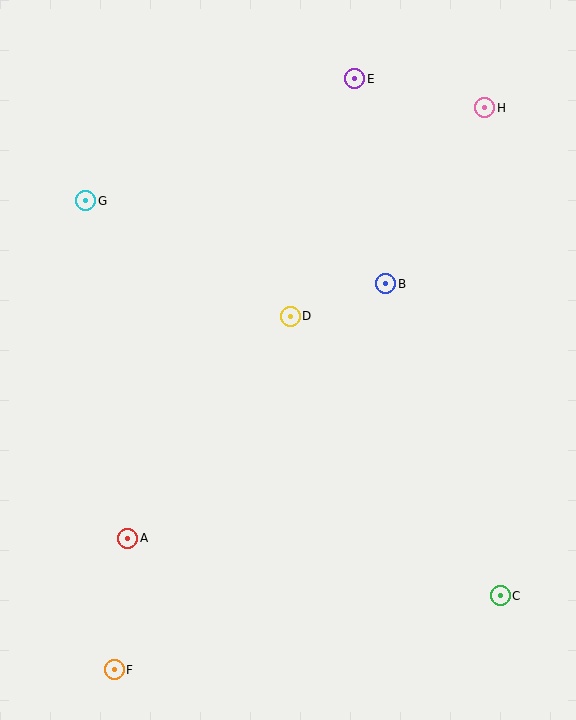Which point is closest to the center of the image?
Point D at (290, 316) is closest to the center.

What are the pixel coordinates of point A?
Point A is at (128, 538).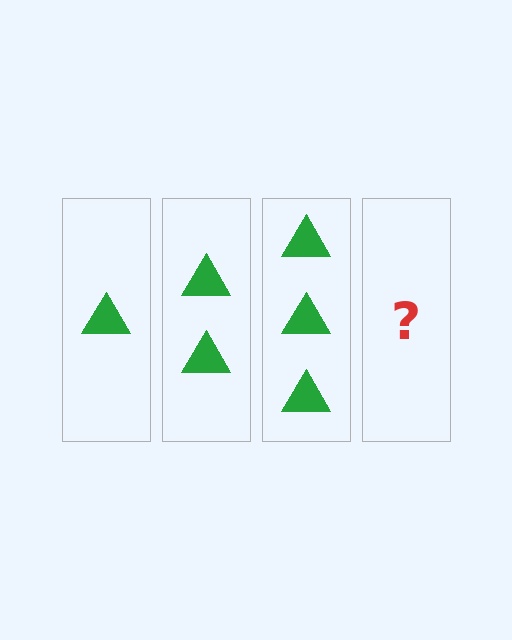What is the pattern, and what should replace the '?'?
The pattern is that each step adds one more triangle. The '?' should be 4 triangles.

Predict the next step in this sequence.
The next step is 4 triangles.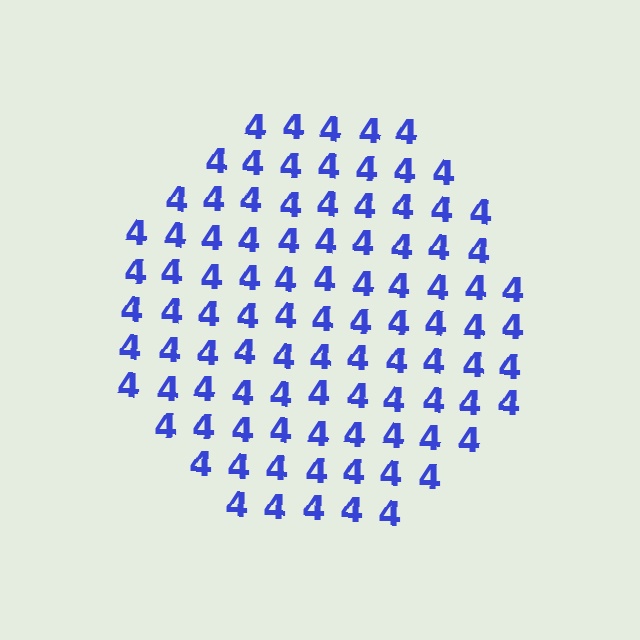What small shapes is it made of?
It is made of small digit 4's.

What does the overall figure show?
The overall figure shows a circle.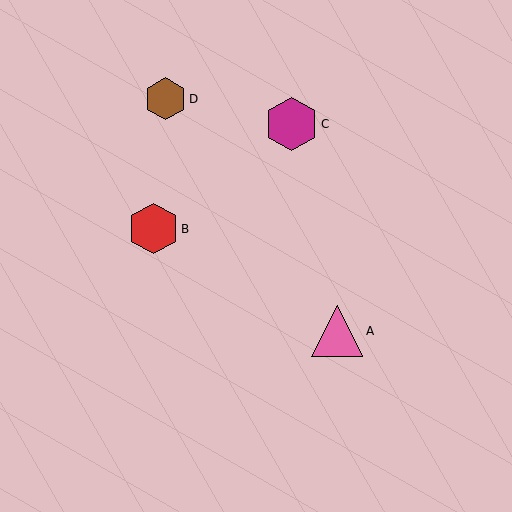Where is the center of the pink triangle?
The center of the pink triangle is at (337, 331).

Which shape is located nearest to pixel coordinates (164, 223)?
The red hexagon (labeled B) at (153, 229) is nearest to that location.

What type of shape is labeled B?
Shape B is a red hexagon.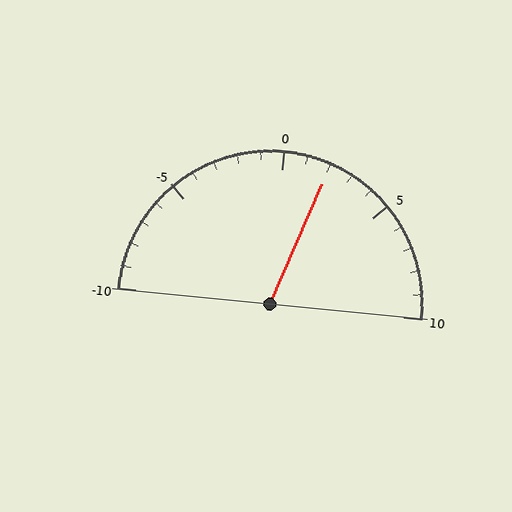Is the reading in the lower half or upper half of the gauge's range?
The reading is in the upper half of the range (-10 to 10).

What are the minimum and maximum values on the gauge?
The gauge ranges from -10 to 10.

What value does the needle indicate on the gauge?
The needle indicates approximately 2.